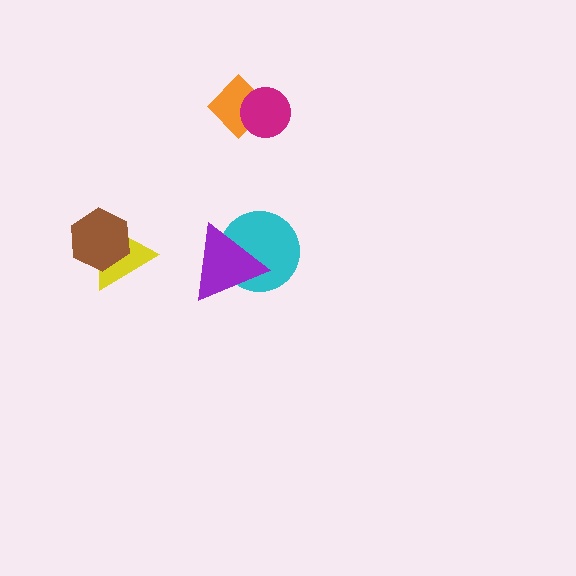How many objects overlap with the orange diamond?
1 object overlaps with the orange diamond.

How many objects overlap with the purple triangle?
1 object overlaps with the purple triangle.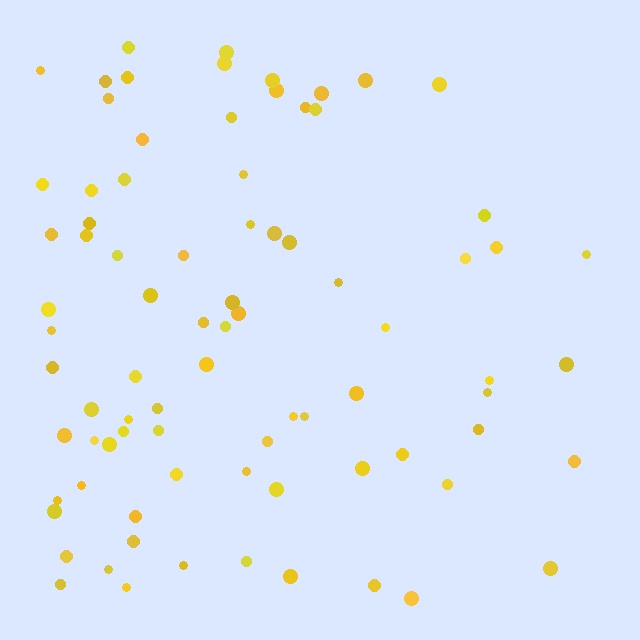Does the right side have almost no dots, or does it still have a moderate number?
Still a moderate number, just noticeably fewer than the left.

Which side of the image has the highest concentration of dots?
The left.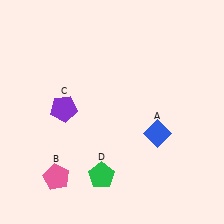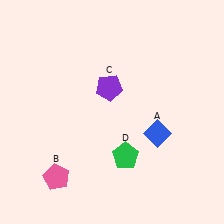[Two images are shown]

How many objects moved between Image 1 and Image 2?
2 objects moved between the two images.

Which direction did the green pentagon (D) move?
The green pentagon (D) moved right.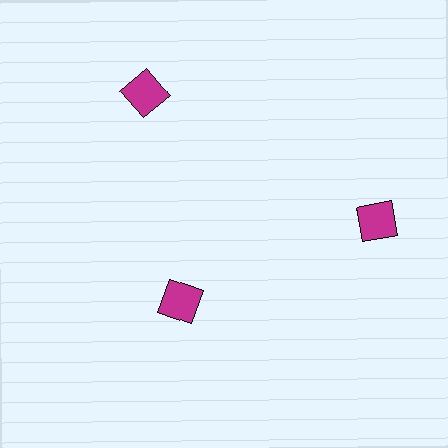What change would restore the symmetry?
The symmetry would be restored by moving it outward, back onto the ring so that all 3 squares sit at equal angles and equal distance from the center.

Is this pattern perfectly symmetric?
No. The 3 magenta squares are arranged in a ring, but one element near the 7 o'clock position is pulled inward toward the center, breaking the 3-fold rotational symmetry.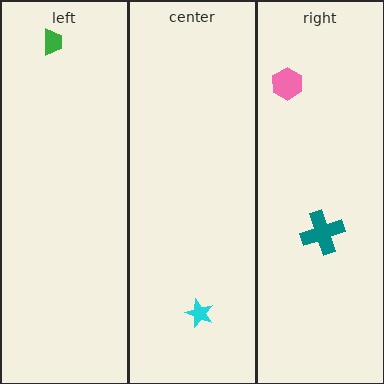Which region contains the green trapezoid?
The left region.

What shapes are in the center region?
The cyan star.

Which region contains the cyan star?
The center region.